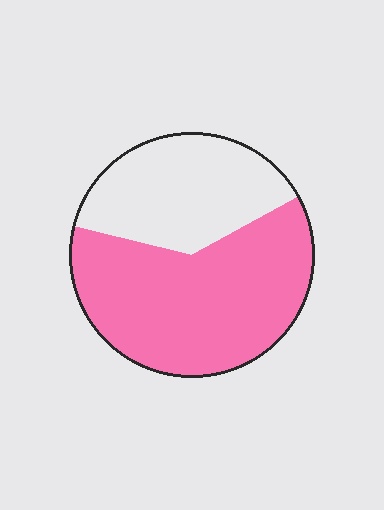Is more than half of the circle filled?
Yes.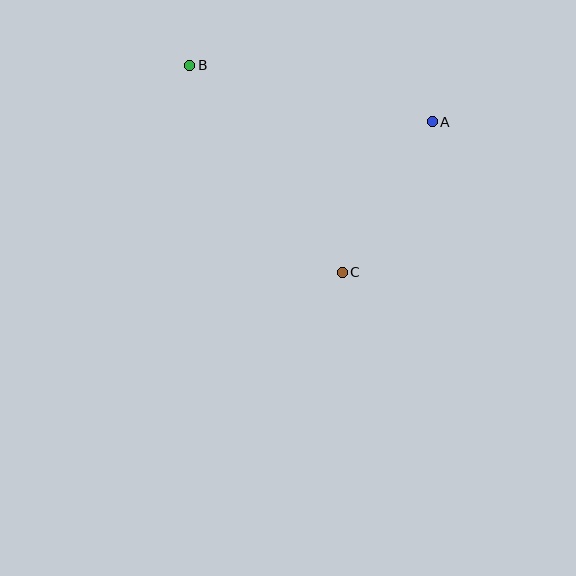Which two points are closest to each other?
Points A and C are closest to each other.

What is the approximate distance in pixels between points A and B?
The distance between A and B is approximately 249 pixels.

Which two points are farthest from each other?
Points B and C are farthest from each other.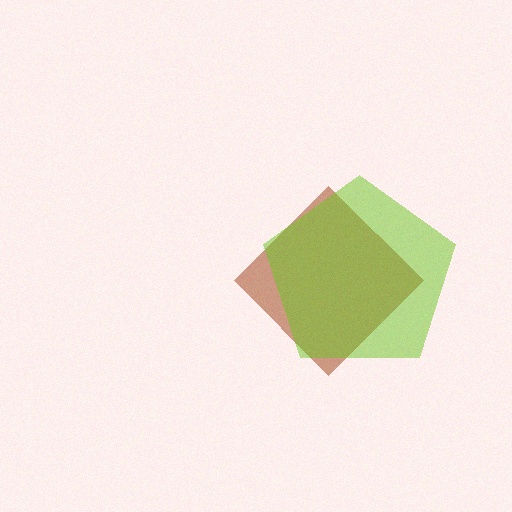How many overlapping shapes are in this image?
There are 2 overlapping shapes in the image.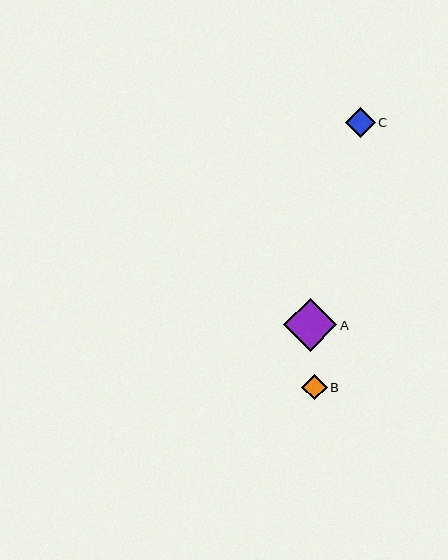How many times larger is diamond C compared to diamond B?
Diamond C is approximately 1.2 times the size of diamond B.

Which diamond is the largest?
Diamond A is the largest with a size of approximately 53 pixels.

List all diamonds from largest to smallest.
From largest to smallest: A, C, B.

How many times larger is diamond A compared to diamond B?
Diamond A is approximately 2.1 times the size of diamond B.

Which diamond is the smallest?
Diamond B is the smallest with a size of approximately 25 pixels.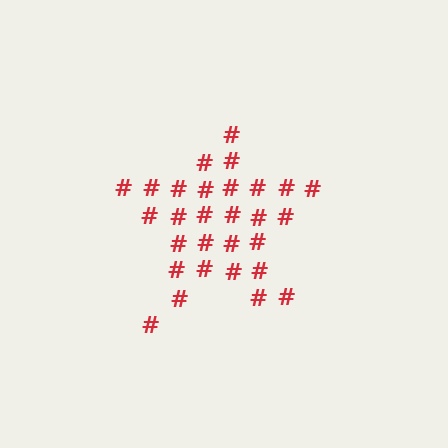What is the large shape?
The large shape is a star.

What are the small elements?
The small elements are hash symbols.